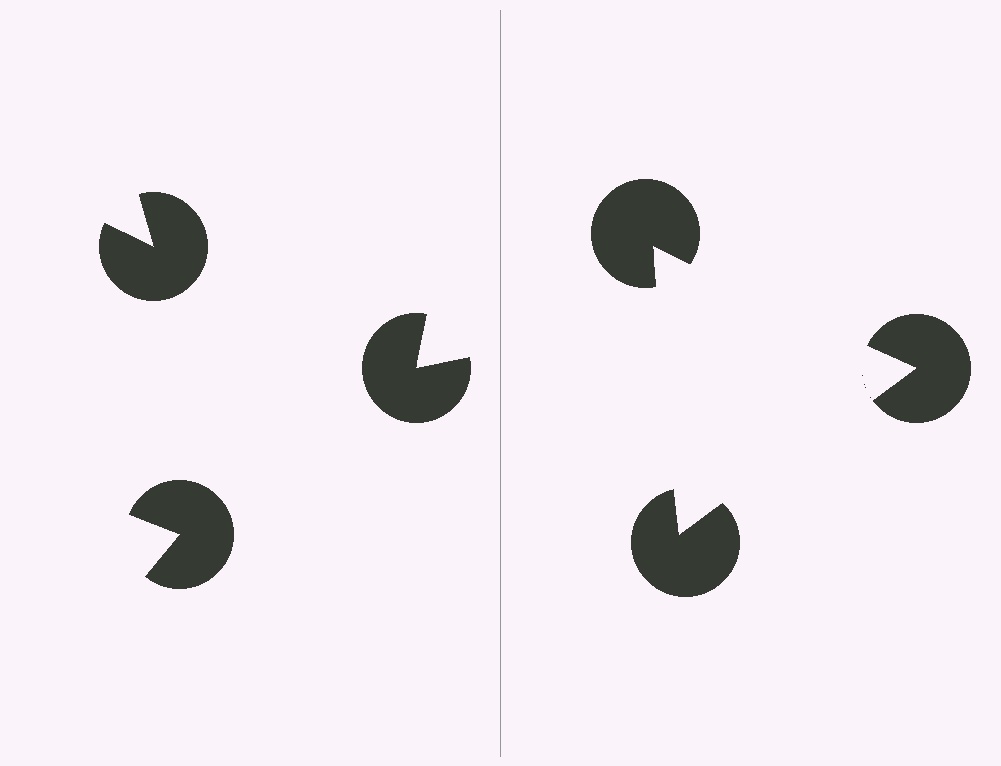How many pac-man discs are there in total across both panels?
6 — 3 on each side.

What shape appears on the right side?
An illusory triangle.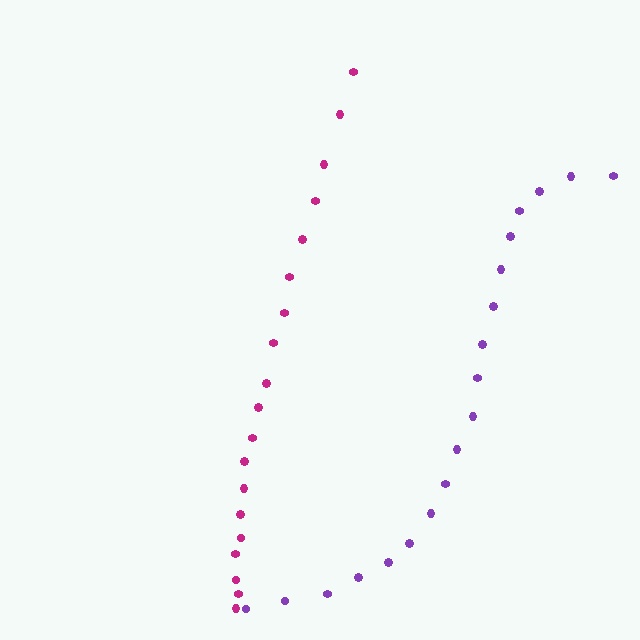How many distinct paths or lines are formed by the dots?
There are 2 distinct paths.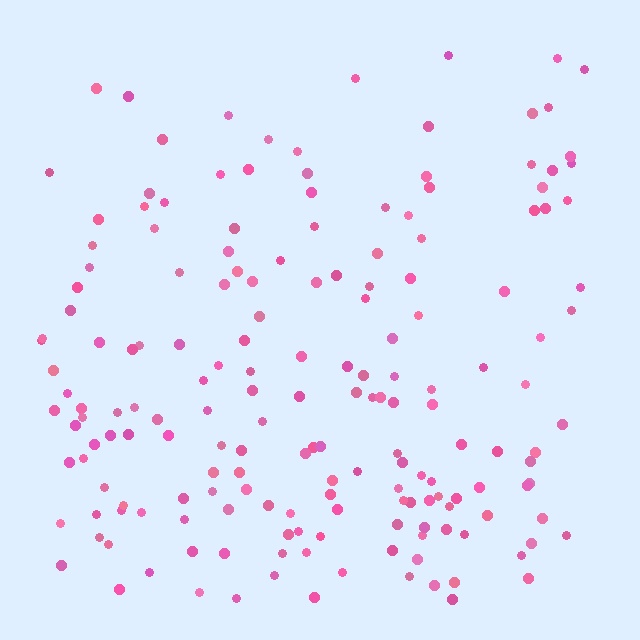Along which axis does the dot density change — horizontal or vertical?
Vertical.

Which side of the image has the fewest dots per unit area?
The top.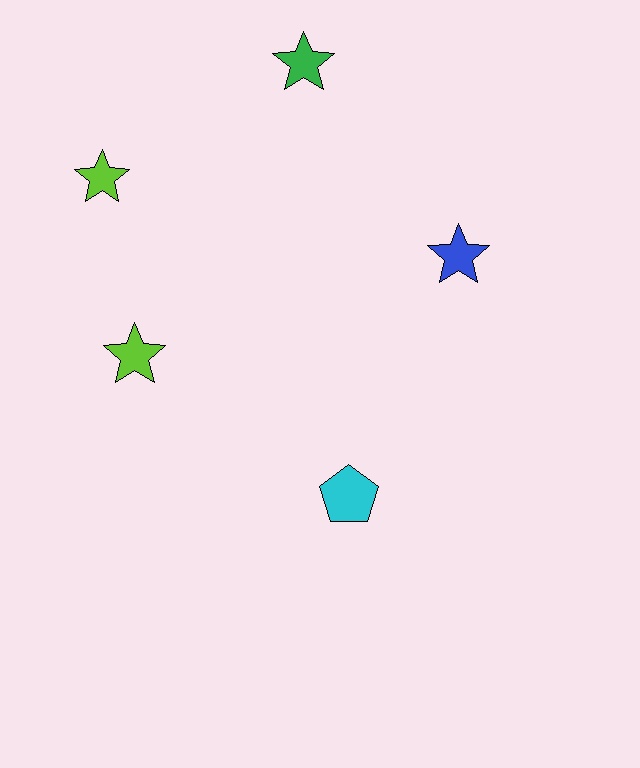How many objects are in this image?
There are 5 objects.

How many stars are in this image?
There are 4 stars.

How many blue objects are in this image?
There is 1 blue object.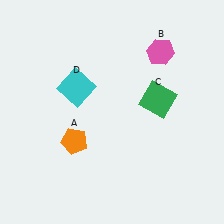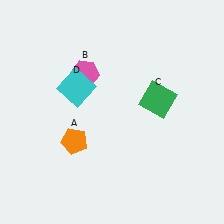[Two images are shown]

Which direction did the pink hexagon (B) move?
The pink hexagon (B) moved left.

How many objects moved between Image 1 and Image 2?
1 object moved between the two images.